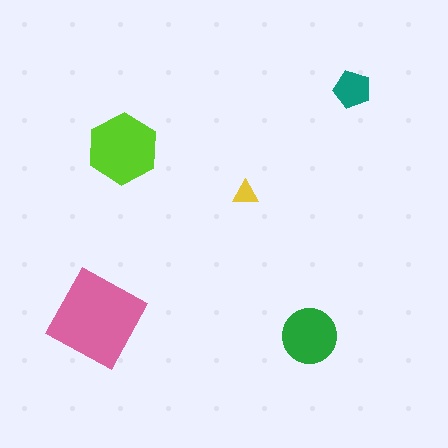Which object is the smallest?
The yellow triangle.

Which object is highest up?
The teal pentagon is topmost.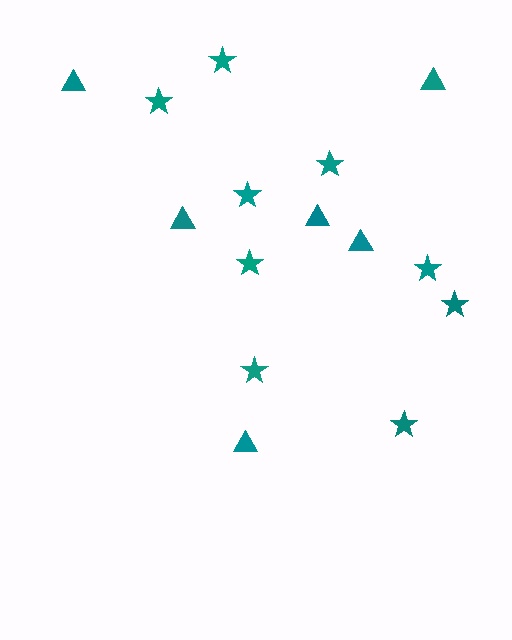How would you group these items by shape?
There are 2 groups: one group of stars (9) and one group of triangles (6).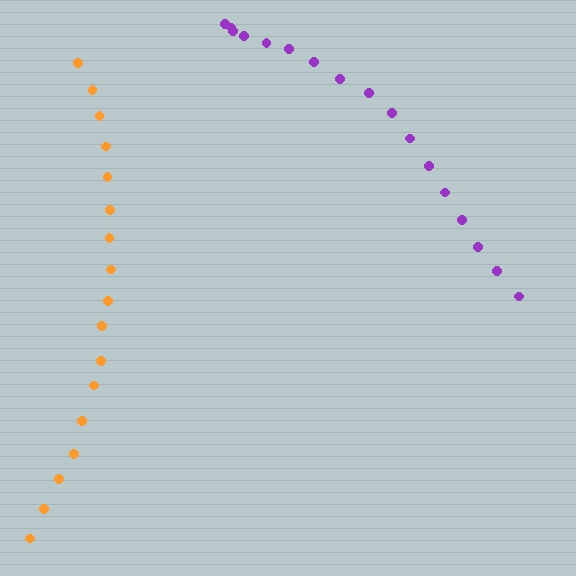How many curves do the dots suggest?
There are 2 distinct paths.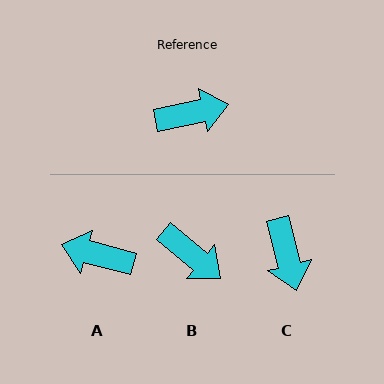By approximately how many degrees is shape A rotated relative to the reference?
Approximately 153 degrees counter-clockwise.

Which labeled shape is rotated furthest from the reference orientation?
A, about 153 degrees away.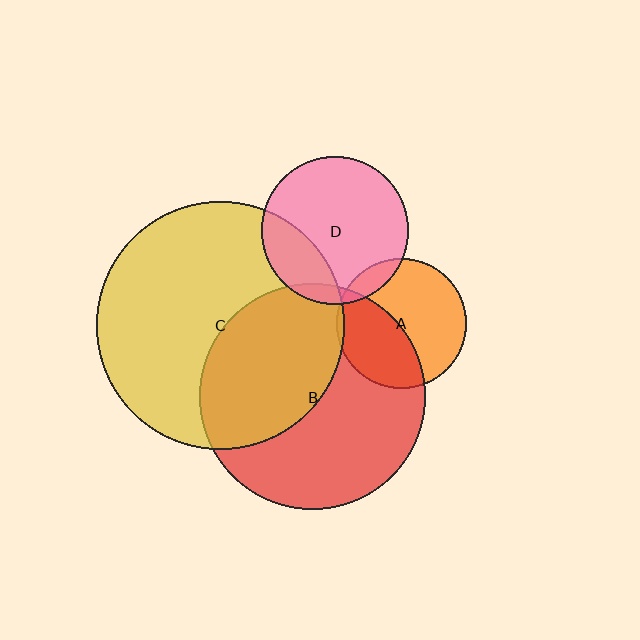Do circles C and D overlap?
Yes.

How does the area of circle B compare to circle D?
Approximately 2.4 times.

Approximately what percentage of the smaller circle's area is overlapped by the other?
Approximately 25%.